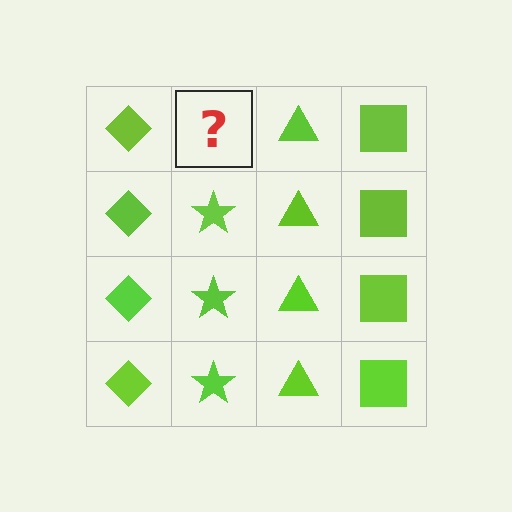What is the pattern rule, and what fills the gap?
The rule is that each column has a consistent shape. The gap should be filled with a lime star.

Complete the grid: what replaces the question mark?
The question mark should be replaced with a lime star.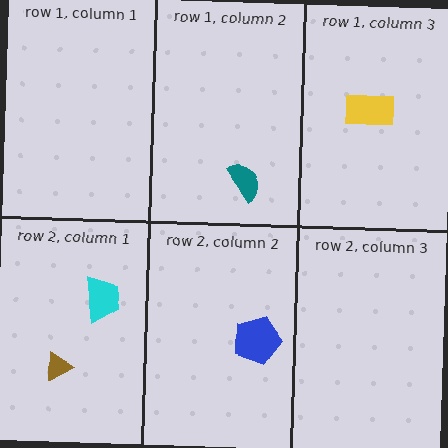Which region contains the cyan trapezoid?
The row 2, column 1 region.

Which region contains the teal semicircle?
The row 1, column 2 region.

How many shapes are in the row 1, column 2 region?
1.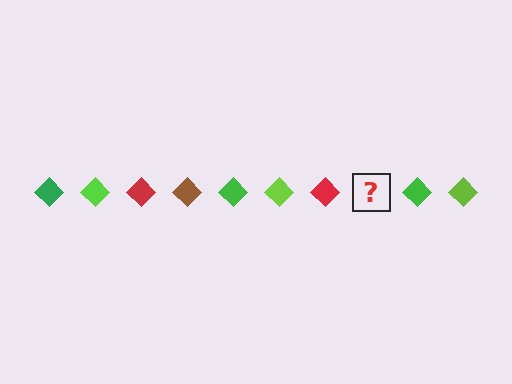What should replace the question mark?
The question mark should be replaced with a brown diamond.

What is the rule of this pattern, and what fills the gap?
The rule is that the pattern cycles through green, lime, red, brown diamonds. The gap should be filled with a brown diamond.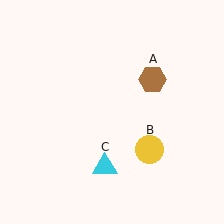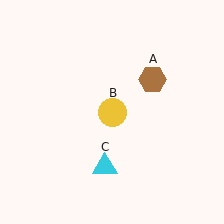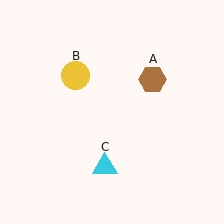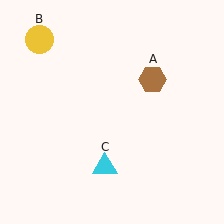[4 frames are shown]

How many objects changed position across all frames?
1 object changed position: yellow circle (object B).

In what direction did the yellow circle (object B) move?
The yellow circle (object B) moved up and to the left.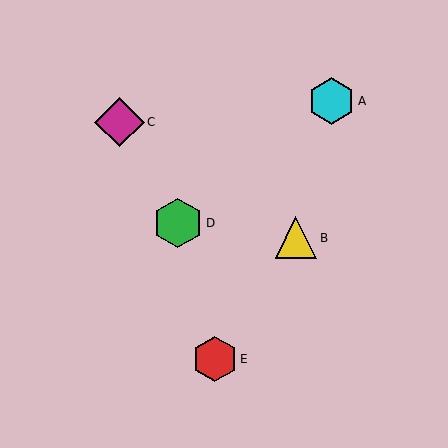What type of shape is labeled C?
Shape C is a magenta diamond.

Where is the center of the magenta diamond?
The center of the magenta diamond is at (120, 122).